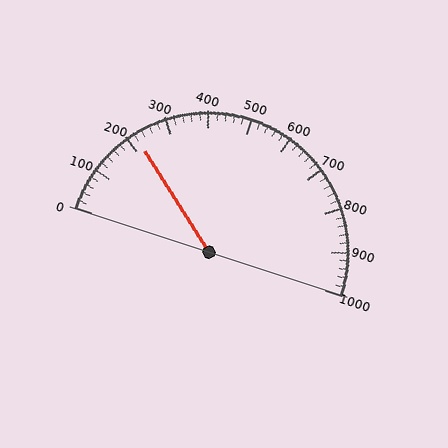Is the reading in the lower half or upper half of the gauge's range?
The reading is in the lower half of the range (0 to 1000).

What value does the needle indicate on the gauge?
The needle indicates approximately 220.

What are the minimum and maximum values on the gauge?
The gauge ranges from 0 to 1000.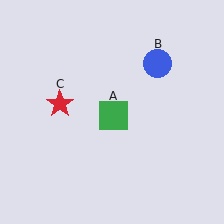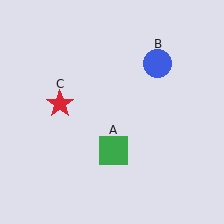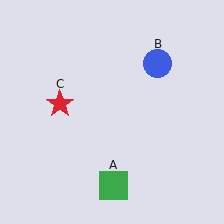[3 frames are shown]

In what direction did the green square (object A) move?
The green square (object A) moved down.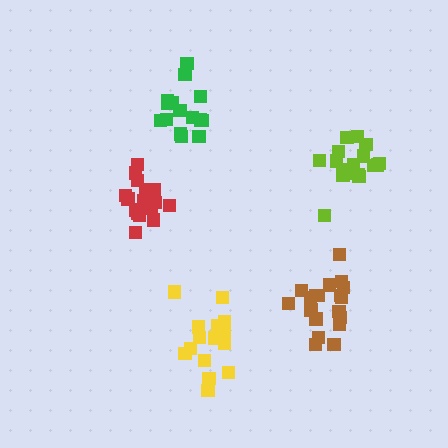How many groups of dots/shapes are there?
There are 5 groups.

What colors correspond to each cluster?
The clusters are colored: red, lime, green, yellow, brown.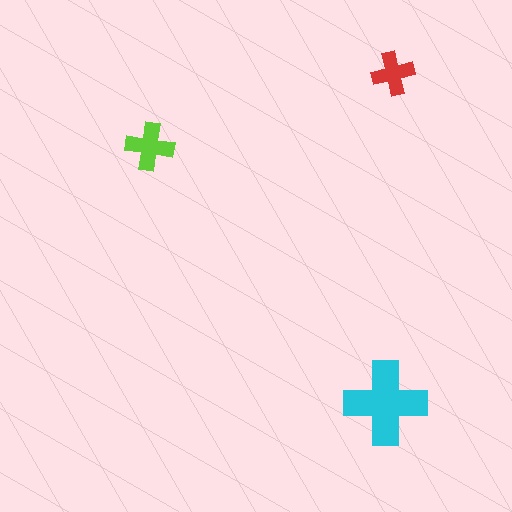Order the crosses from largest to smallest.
the cyan one, the lime one, the red one.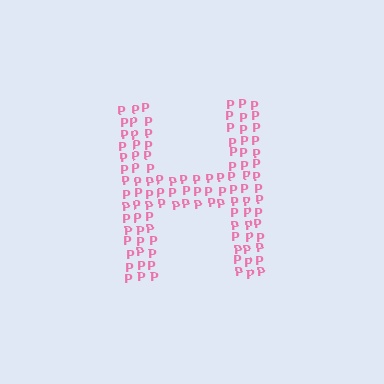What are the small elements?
The small elements are letter P's.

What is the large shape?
The large shape is the letter H.